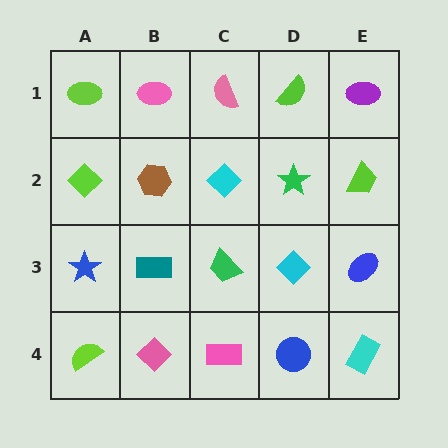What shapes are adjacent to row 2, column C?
A pink semicircle (row 1, column C), a green trapezoid (row 3, column C), a brown hexagon (row 2, column B), a green star (row 2, column D).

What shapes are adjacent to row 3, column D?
A green star (row 2, column D), a blue circle (row 4, column D), a green trapezoid (row 3, column C), a blue ellipse (row 3, column E).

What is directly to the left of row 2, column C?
A brown hexagon.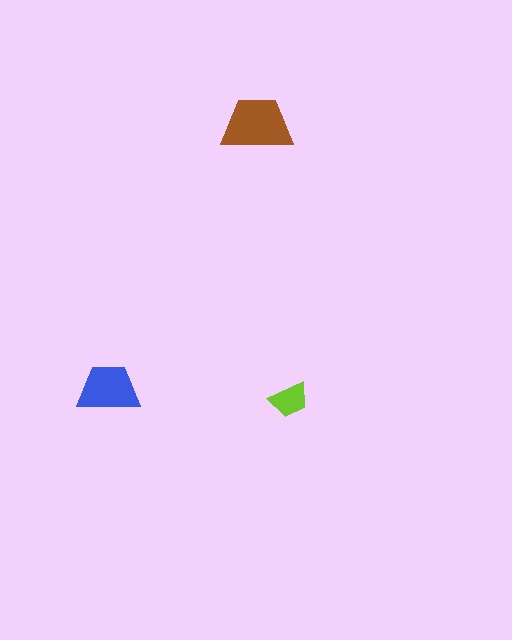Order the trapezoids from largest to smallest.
the brown one, the blue one, the lime one.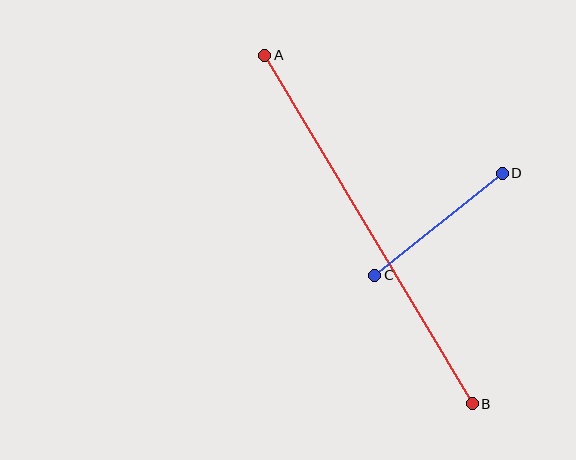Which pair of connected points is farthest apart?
Points A and B are farthest apart.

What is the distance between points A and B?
The distance is approximately 406 pixels.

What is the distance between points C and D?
The distance is approximately 163 pixels.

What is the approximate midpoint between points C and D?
The midpoint is at approximately (439, 224) pixels.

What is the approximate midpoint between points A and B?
The midpoint is at approximately (368, 230) pixels.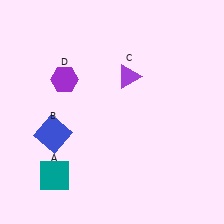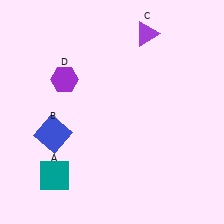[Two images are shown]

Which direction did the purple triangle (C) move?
The purple triangle (C) moved up.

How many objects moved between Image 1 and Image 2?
1 object moved between the two images.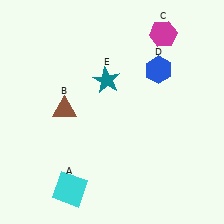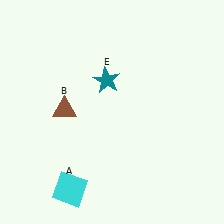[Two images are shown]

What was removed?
The magenta hexagon (C), the blue hexagon (D) were removed in Image 2.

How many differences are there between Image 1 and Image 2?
There are 2 differences between the two images.